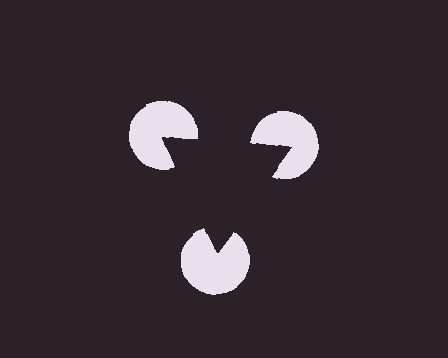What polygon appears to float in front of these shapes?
An illusory triangle — its edges are inferred from the aligned wedge cuts in the pac-man discs, not physically drawn.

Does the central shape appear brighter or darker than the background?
It typically appears slightly darker than the background, even though no actual brightness change is drawn.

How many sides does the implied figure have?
3 sides.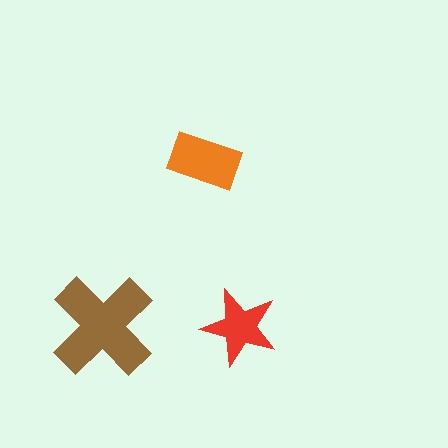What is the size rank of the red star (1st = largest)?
3rd.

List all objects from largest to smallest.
The brown cross, the orange rectangle, the red star.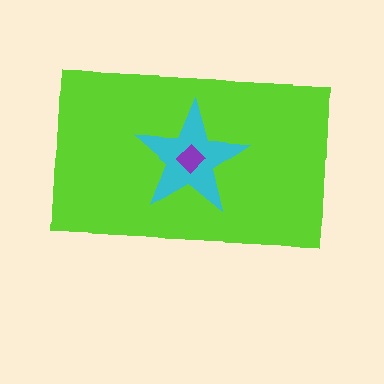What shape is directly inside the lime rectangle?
The cyan star.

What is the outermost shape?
The lime rectangle.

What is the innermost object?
The purple diamond.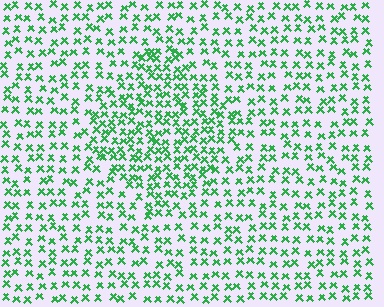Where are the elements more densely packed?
The elements are more densely packed inside the diamond boundary.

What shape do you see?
I see a diamond.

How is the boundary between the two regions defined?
The boundary is defined by a change in element density (approximately 1.7x ratio). All elements are the same color, size, and shape.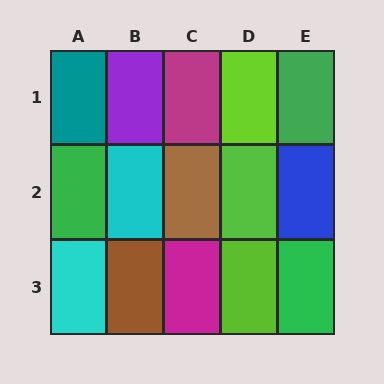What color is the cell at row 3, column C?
Magenta.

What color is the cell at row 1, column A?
Teal.